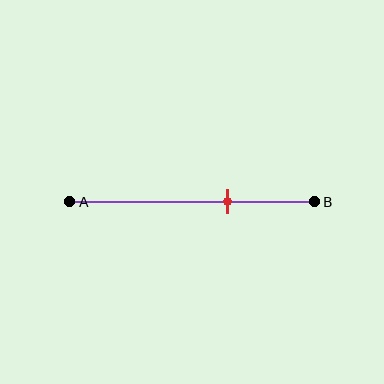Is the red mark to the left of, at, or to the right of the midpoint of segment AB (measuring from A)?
The red mark is to the right of the midpoint of segment AB.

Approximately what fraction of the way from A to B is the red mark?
The red mark is approximately 65% of the way from A to B.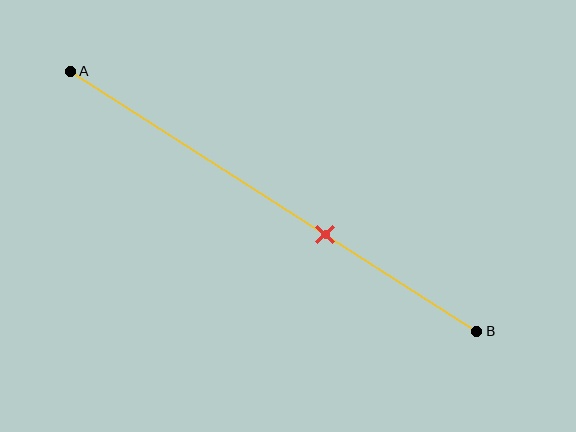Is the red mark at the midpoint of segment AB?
No, the mark is at about 65% from A, not at the 50% midpoint.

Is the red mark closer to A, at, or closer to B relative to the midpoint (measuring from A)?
The red mark is closer to point B than the midpoint of segment AB.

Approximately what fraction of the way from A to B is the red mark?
The red mark is approximately 65% of the way from A to B.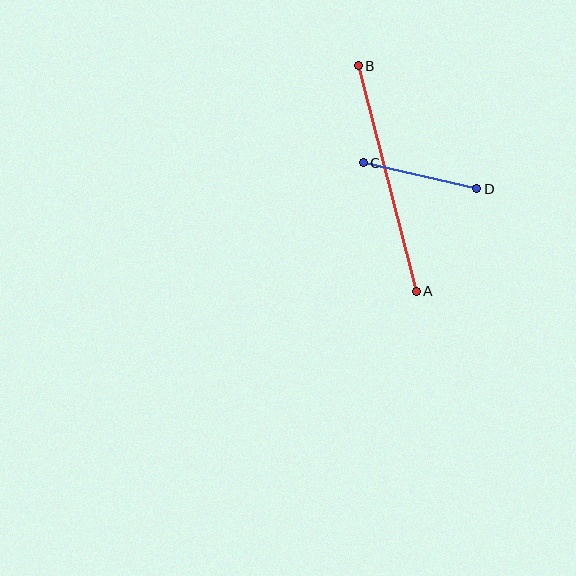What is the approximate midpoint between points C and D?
The midpoint is at approximately (420, 176) pixels.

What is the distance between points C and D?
The distance is approximately 116 pixels.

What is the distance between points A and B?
The distance is approximately 233 pixels.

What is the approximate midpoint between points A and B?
The midpoint is at approximately (387, 179) pixels.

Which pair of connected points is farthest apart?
Points A and B are farthest apart.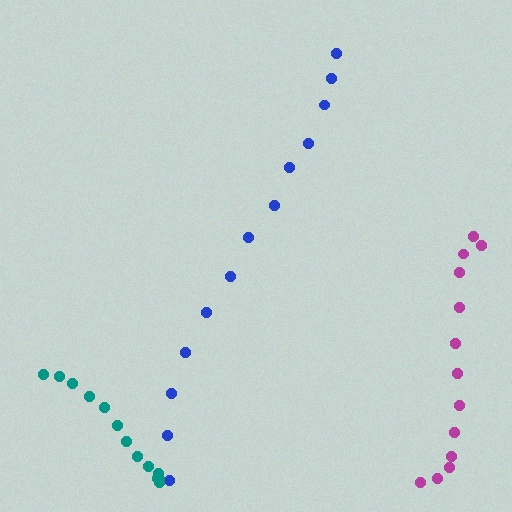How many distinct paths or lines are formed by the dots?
There are 3 distinct paths.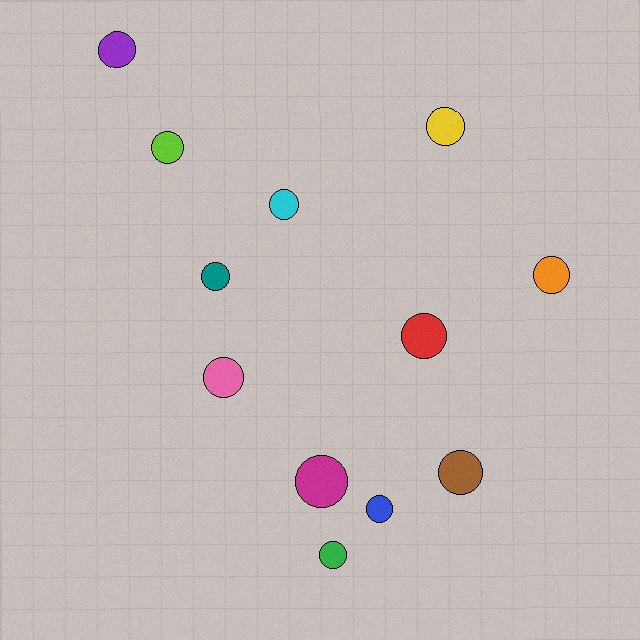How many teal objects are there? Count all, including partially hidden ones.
There is 1 teal object.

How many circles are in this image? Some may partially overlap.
There are 12 circles.